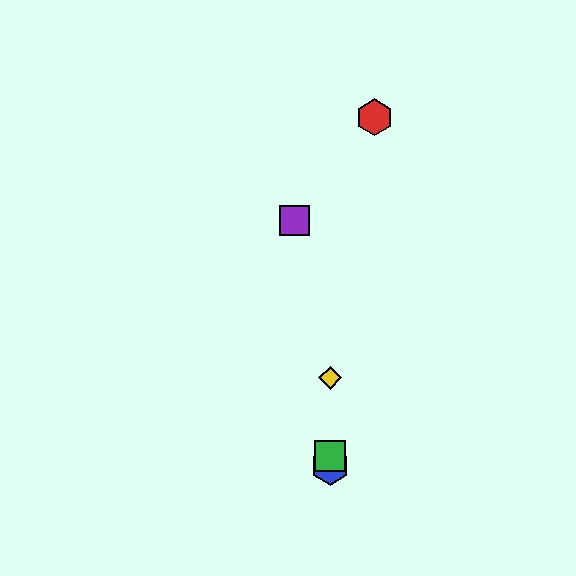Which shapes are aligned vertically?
The blue hexagon, the green square, the yellow diamond are aligned vertically.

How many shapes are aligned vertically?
3 shapes (the blue hexagon, the green square, the yellow diamond) are aligned vertically.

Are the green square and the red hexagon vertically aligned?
No, the green square is at x≈330 and the red hexagon is at x≈375.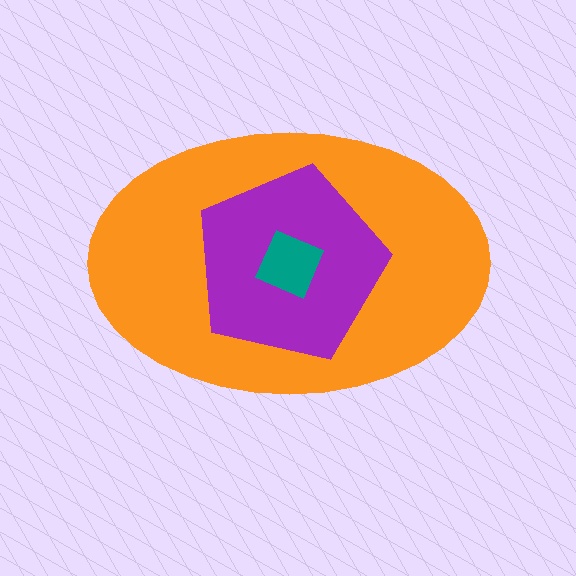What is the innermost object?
The teal square.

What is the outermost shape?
The orange ellipse.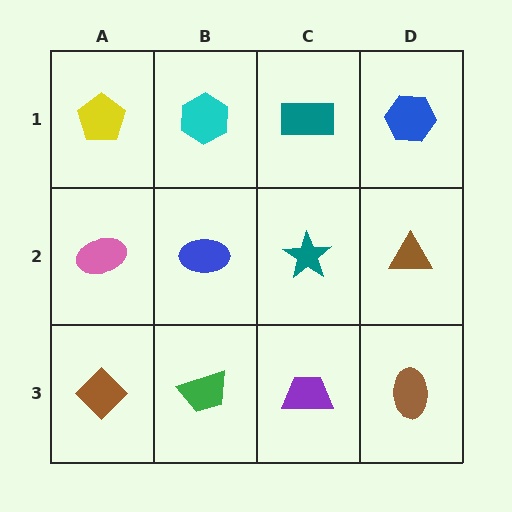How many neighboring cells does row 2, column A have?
3.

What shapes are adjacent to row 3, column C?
A teal star (row 2, column C), a green trapezoid (row 3, column B), a brown ellipse (row 3, column D).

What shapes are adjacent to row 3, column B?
A blue ellipse (row 2, column B), a brown diamond (row 3, column A), a purple trapezoid (row 3, column C).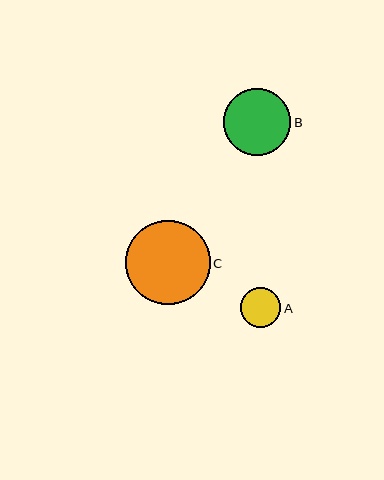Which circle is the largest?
Circle C is the largest with a size of approximately 84 pixels.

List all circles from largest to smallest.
From largest to smallest: C, B, A.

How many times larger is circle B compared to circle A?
Circle B is approximately 1.6 times the size of circle A.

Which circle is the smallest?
Circle A is the smallest with a size of approximately 41 pixels.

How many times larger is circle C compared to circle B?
Circle C is approximately 1.3 times the size of circle B.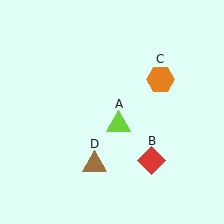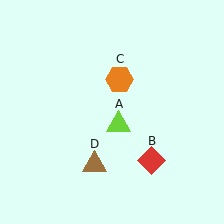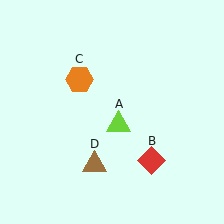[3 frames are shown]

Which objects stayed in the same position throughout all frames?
Lime triangle (object A) and red diamond (object B) and brown triangle (object D) remained stationary.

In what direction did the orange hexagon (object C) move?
The orange hexagon (object C) moved left.